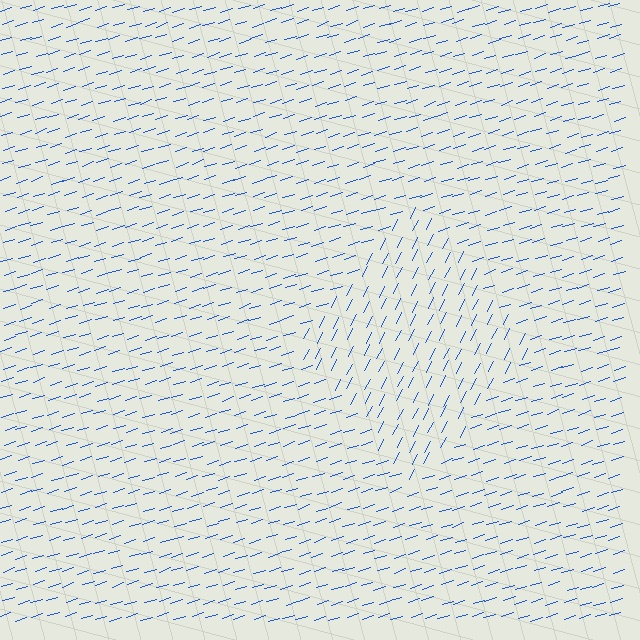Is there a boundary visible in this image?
Yes, there is a texture boundary formed by a change in line orientation.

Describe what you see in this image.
The image is filled with small blue line segments. A diamond region in the image has lines oriented differently from the surrounding lines, creating a visible texture boundary.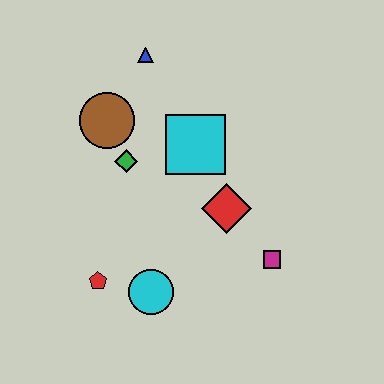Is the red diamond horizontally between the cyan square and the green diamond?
No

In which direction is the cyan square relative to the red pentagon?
The cyan square is above the red pentagon.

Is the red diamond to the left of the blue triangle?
No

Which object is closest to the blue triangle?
The brown circle is closest to the blue triangle.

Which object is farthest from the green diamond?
The magenta square is farthest from the green diamond.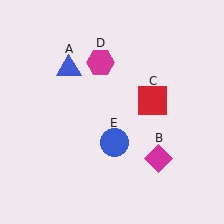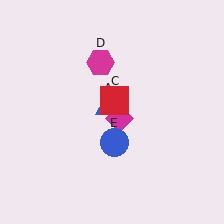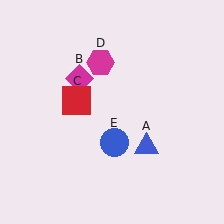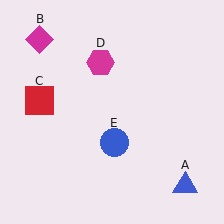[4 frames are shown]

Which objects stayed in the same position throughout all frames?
Magenta hexagon (object D) and blue circle (object E) remained stationary.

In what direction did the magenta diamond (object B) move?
The magenta diamond (object B) moved up and to the left.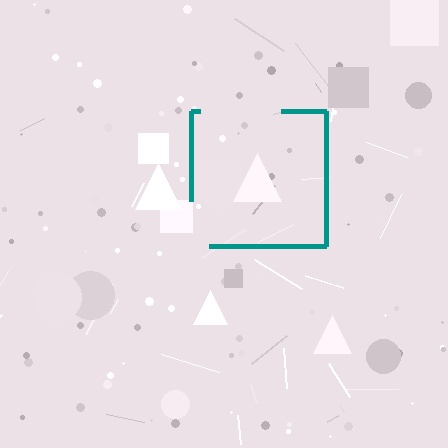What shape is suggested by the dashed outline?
The dashed outline suggests a square.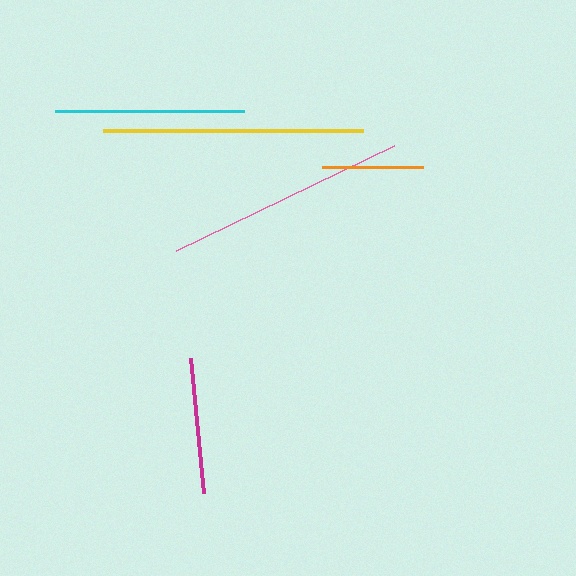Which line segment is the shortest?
The orange line is the shortest at approximately 101 pixels.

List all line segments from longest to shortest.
From longest to shortest: yellow, pink, cyan, magenta, orange.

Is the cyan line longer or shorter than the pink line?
The pink line is longer than the cyan line.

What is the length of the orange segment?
The orange segment is approximately 101 pixels long.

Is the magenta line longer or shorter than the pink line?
The pink line is longer than the magenta line.